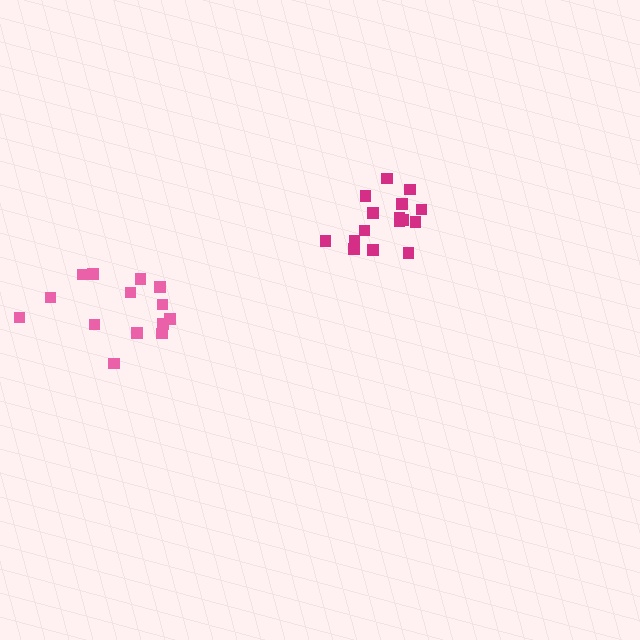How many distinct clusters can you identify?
There are 2 distinct clusters.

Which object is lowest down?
The pink cluster is bottommost.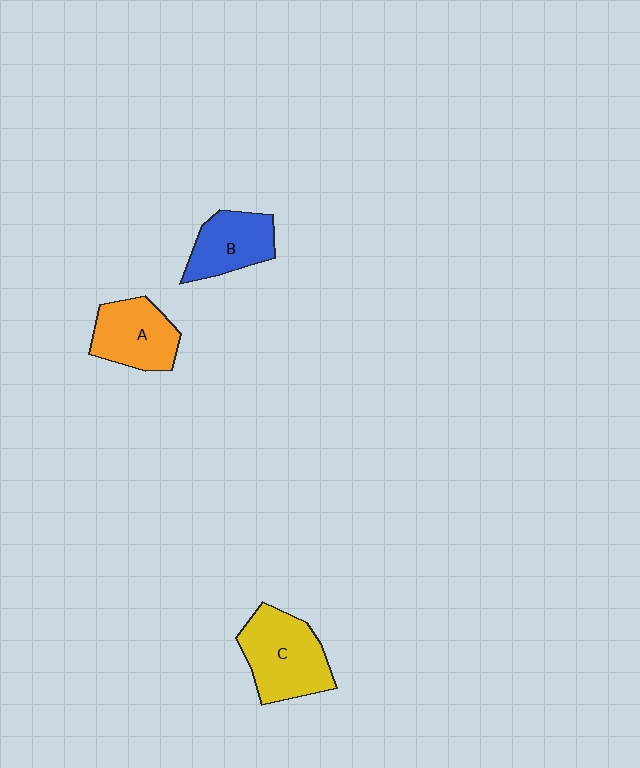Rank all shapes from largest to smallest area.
From largest to smallest: C (yellow), A (orange), B (blue).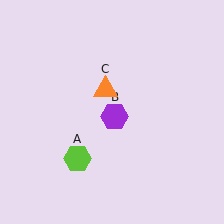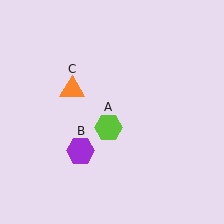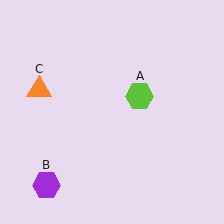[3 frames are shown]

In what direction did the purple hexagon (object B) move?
The purple hexagon (object B) moved down and to the left.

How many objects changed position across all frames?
3 objects changed position: lime hexagon (object A), purple hexagon (object B), orange triangle (object C).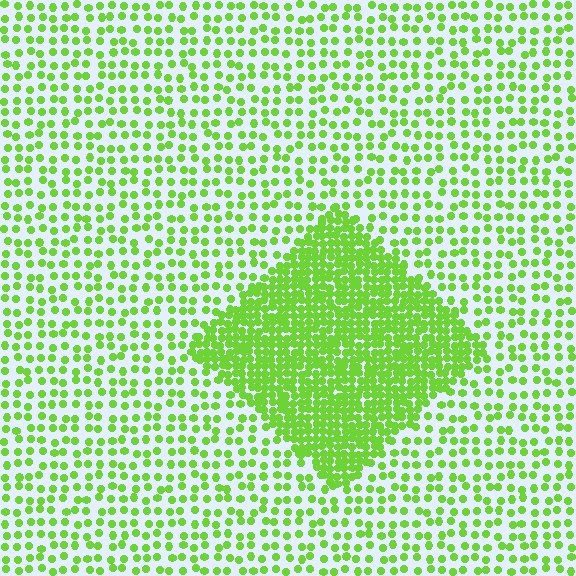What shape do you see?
I see a diamond.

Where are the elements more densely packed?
The elements are more densely packed inside the diamond boundary.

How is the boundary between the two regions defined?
The boundary is defined by a change in element density (approximately 2.6x ratio). All elements are the same color, size, and shape.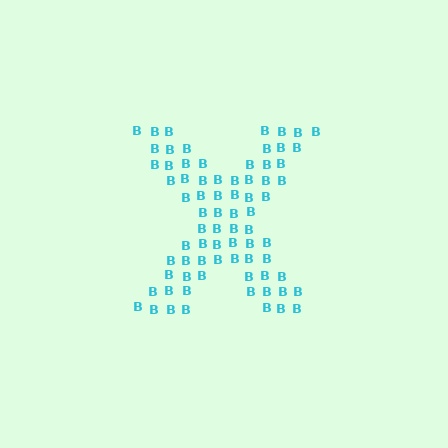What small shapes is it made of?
It is made of small letter B's.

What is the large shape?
The large shape is the letter X.